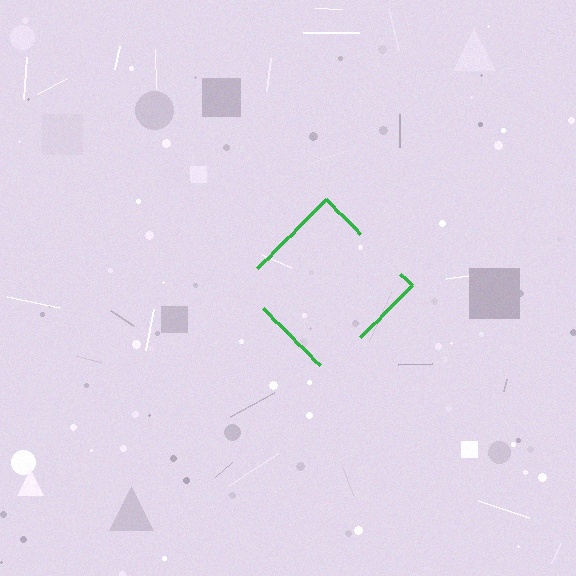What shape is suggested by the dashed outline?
The dashed outline suggests a diamond.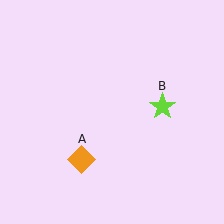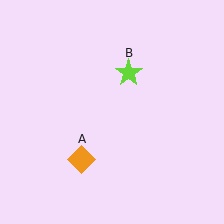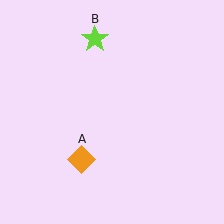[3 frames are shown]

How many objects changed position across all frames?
1 object changed position: lime star (object B).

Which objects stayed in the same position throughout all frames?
Orange diamond (object A) remained stationary.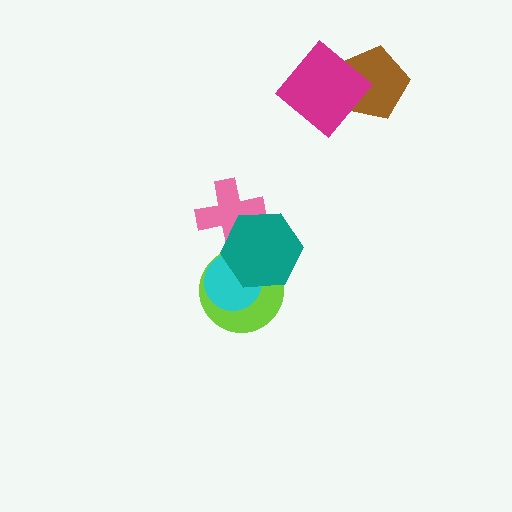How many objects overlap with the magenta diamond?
1 object overlaps with the magenta diamond.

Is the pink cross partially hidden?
Yes, it is partially covered by another shape.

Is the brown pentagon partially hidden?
Yes, it is partially covered by another shape.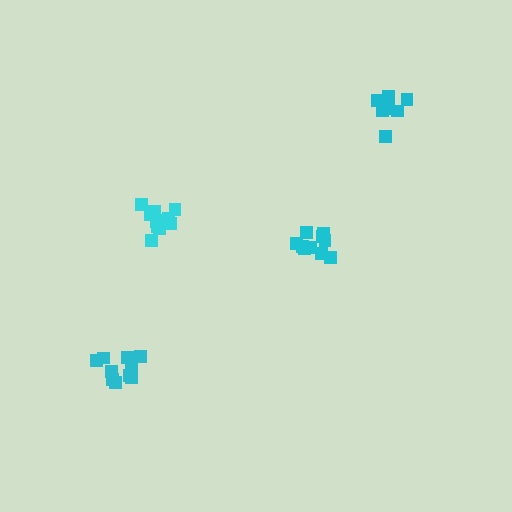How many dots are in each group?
Group 1: 11 dots, Group 2: 11 dots, Group 3: 7 dots, Group 4: 10 dots (39 total).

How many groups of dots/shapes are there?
There are 4 groups.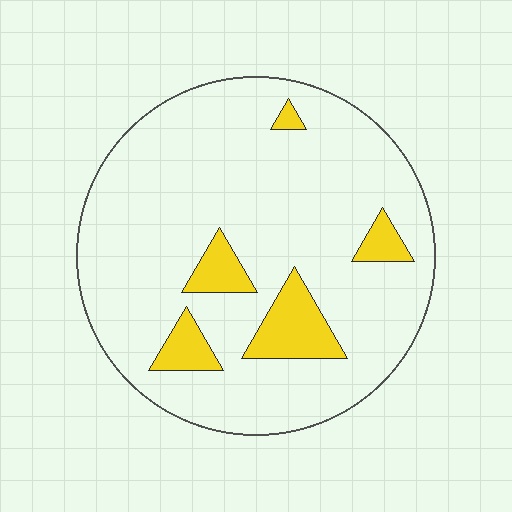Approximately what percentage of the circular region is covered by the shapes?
Approximately 10%.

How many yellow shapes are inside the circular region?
5.